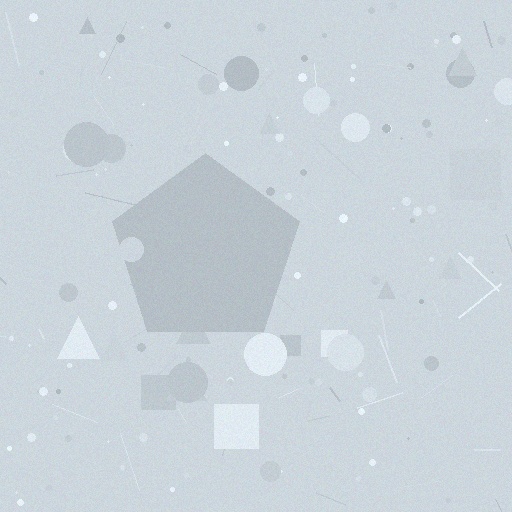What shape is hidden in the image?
A pentagon is hidden in the image.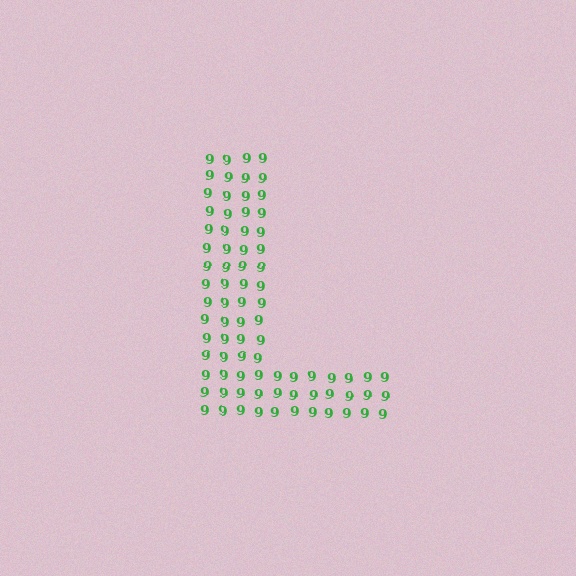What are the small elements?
The small elements are digit 9's.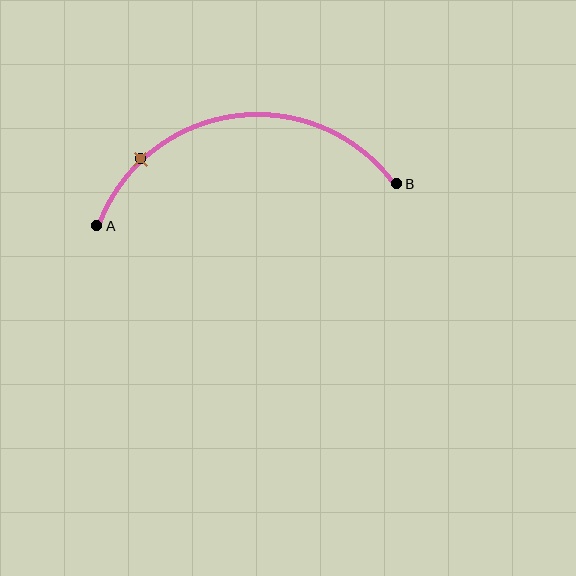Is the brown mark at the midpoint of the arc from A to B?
No. The brown mark lies on the arc but is closer to endpoint A. The arc midpoint would be at the point on the curve equidistant along the arc from both A and B.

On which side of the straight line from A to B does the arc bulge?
The arc bulges above the straight line connecting A and B.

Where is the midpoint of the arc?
The arc midpoint is the point on the curve farthest from the straight line joining A and B. It sits above that line.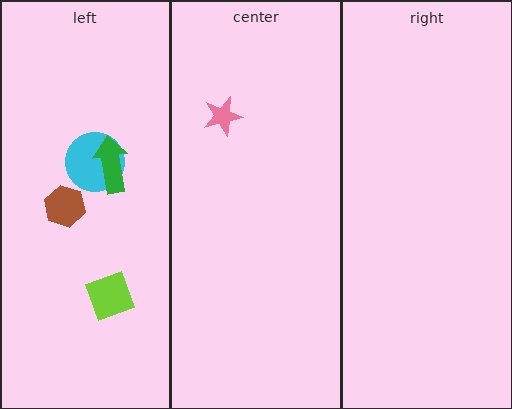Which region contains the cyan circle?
The left region.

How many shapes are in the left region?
4.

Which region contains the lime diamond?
The left region.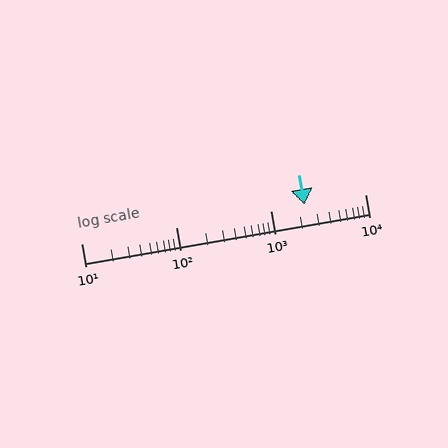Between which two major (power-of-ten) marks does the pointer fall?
The pointer is between 1000 and 10000.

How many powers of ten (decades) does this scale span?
The scale spans 3 decades, from 10 to 10000.